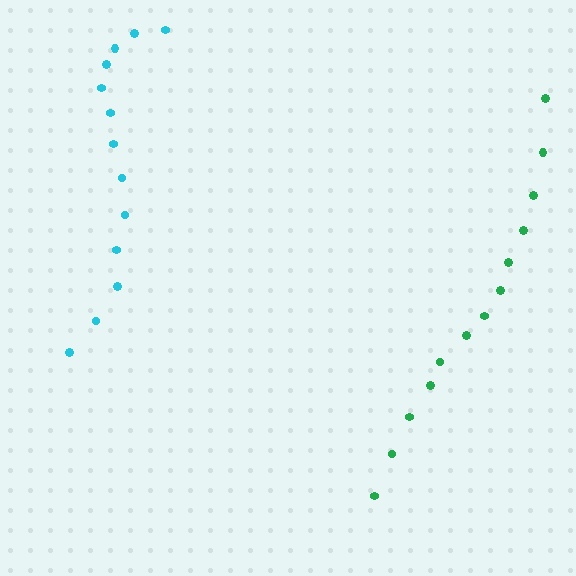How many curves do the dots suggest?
There are 2 distinct paths.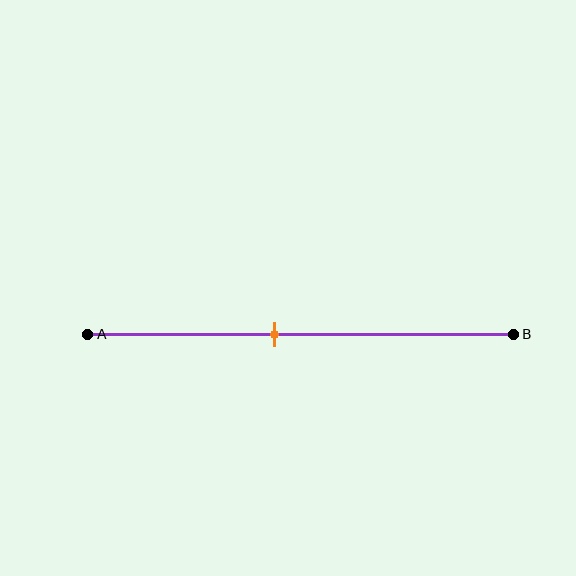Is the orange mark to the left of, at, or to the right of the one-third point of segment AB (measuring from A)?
The orange mark is to the right of the one-third point of segment AB.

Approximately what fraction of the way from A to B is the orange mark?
The orange mark is approximately 45% of the way from A to B.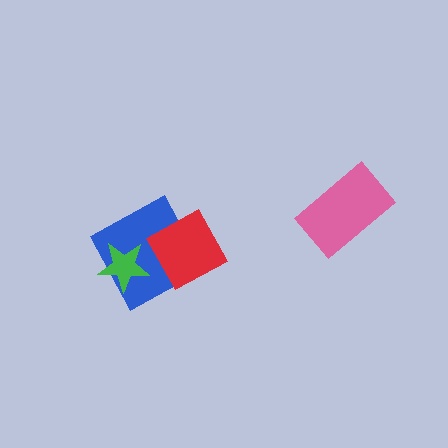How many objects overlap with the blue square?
2 objects overlap with the blue square.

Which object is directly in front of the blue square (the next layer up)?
The red square is directly in front of the blue square.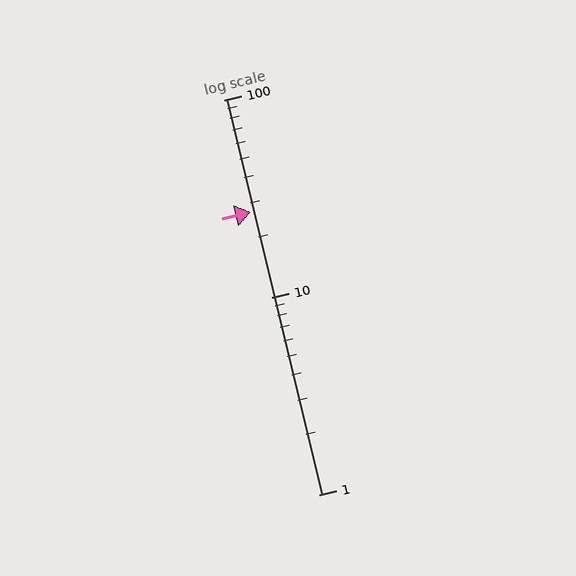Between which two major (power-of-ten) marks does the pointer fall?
The pointer is between 10 and 100.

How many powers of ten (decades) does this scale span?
The scale spans 2 decades, from 1 to 100.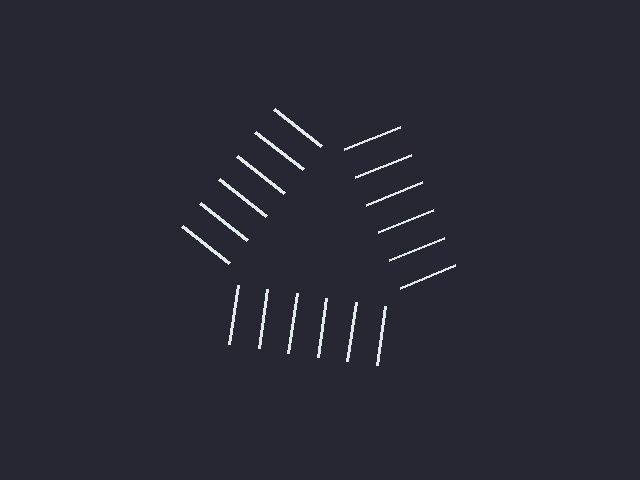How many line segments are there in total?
18 — 6 along each of the 3 edges.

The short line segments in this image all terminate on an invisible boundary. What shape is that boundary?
An illusory triangle — the line segments terminate on its edges but no continuous stroke is drawn.